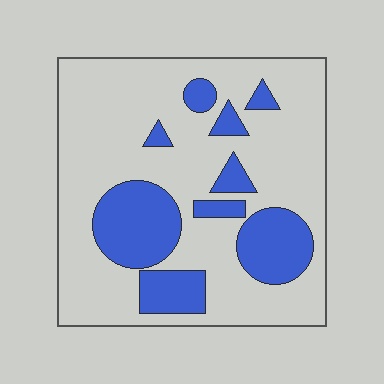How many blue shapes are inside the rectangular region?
9.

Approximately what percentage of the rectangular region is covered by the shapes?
Approximately 25%.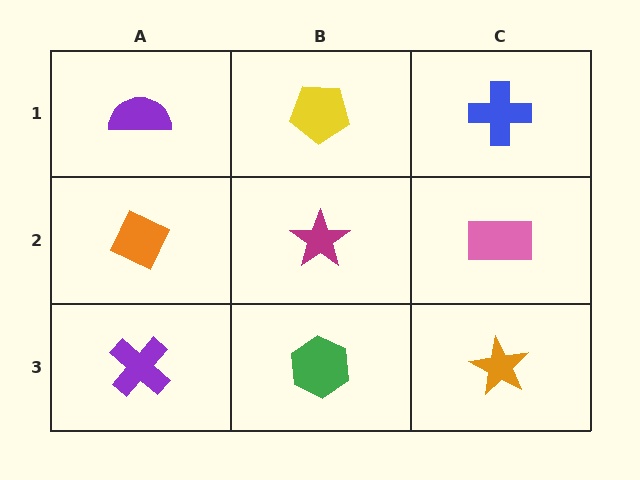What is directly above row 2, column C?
A blue cross.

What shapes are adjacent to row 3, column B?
A magenta star (row 2, column B), a purple cross (row 3, column A), an orange star (row 3, column C).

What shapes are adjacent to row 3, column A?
An orange diamond (row 2, column A), a green hexagon (row 3, column B).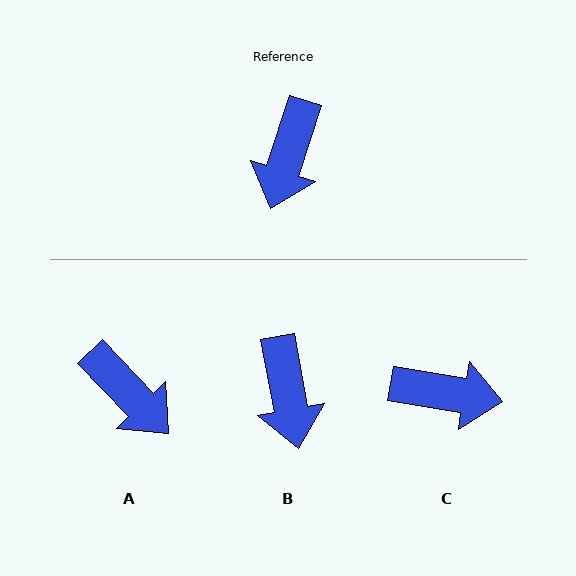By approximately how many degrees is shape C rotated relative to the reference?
Approximately 99 degrees counter-clockwise.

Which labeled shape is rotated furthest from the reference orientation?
C, about 99 degrees away.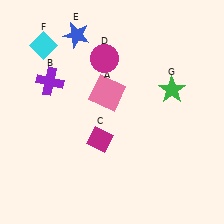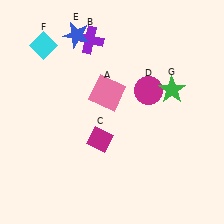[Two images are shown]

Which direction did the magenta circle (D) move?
The magenta circle (D) moved right.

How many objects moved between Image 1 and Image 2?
2 objects moved between the two images.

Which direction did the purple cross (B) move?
The purple cross (B) moved up.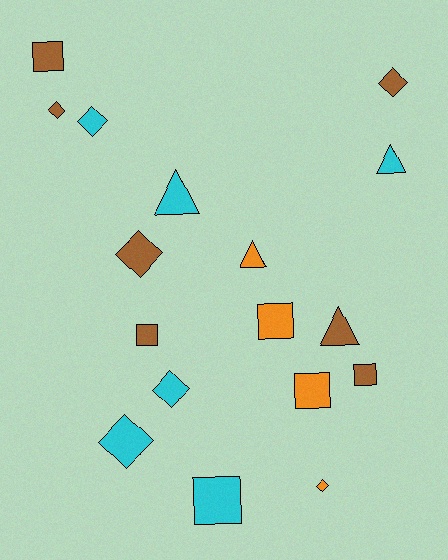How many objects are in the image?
There are 17 objects.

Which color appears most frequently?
Brown, with 7 objects.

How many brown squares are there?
There are 3 brown squares.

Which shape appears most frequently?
Diamond, with 7 objects.